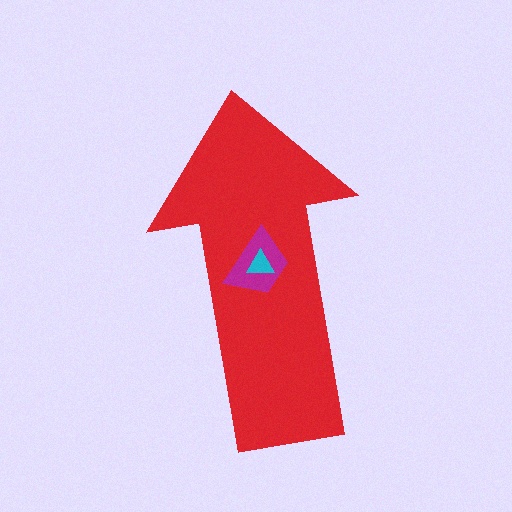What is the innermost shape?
The cyan triangle.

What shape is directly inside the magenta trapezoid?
The cyan triangle.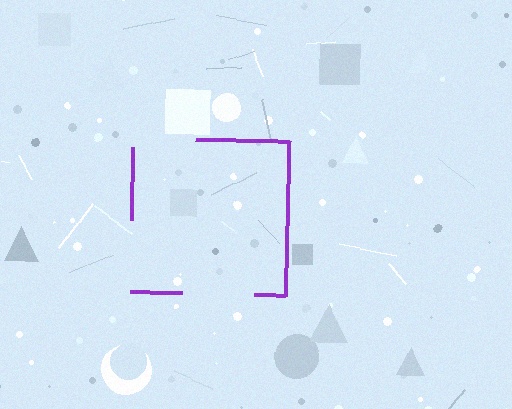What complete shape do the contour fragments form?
The contour fragments form a square.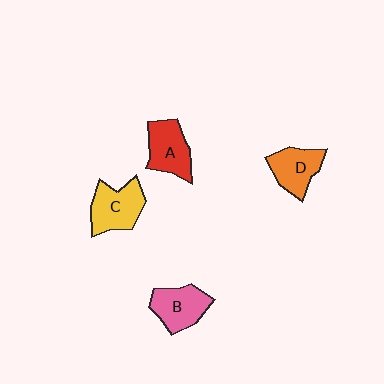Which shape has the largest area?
Shape C (yellow).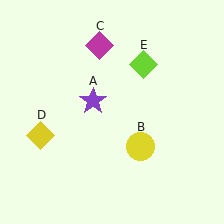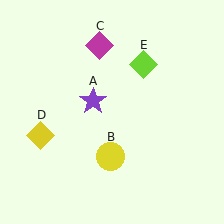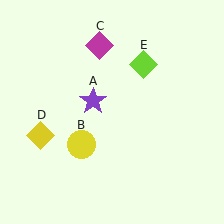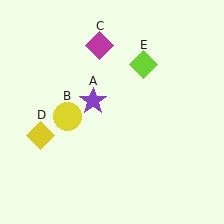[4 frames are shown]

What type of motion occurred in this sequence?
The yellow circle (object B) rotated clockwise around the center of the scene.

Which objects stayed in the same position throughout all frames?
Purple star (object A) and magenta diamond (object C) and yellow diamond (object D) and lime diamond (object E) remained stationary.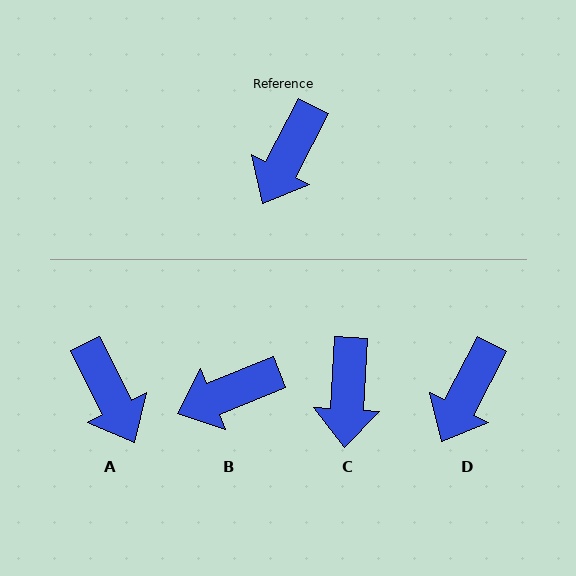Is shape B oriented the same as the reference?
No, it is off by about 41 degrees.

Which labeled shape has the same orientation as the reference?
D.